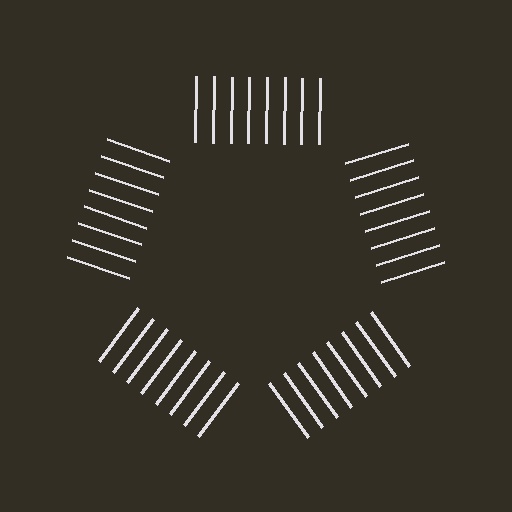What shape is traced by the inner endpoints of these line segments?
An illusory pentagon — the line segments terminate on its edges but no continuous stroke is drawn.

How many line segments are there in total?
40 — 8 along each of the 5 edges.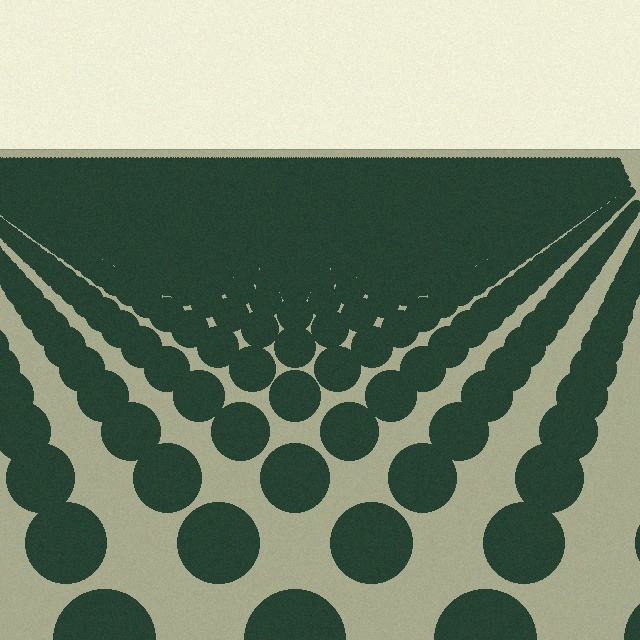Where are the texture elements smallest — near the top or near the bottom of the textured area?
Near the top.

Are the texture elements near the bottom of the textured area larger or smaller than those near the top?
Larger. Near the bottom, elements are closer to the viewer and appear at a bigger on-screen size.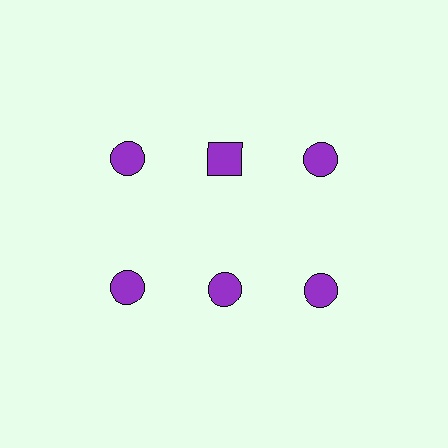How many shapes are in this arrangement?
There are 6 shapes arranged in a grid pattern.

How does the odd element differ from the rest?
It has a different shape: square instead of circle.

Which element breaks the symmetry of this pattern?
The purple square in the top row, second from left column breaks the symmetry. All other shapes are purple circles.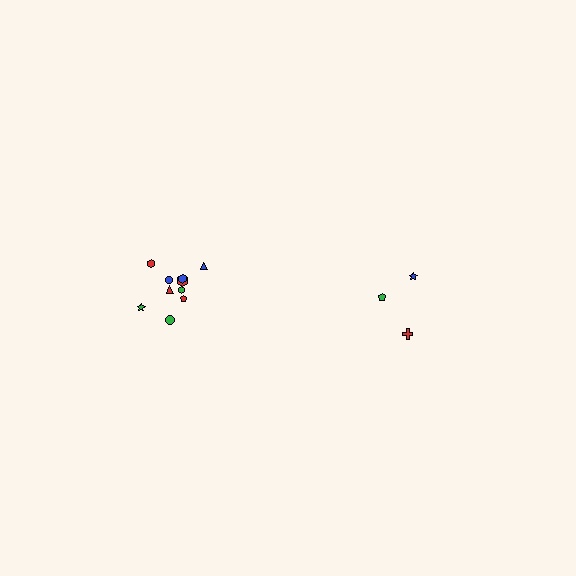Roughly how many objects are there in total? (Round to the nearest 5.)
Roughly 15 objects in total.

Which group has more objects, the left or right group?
The left group.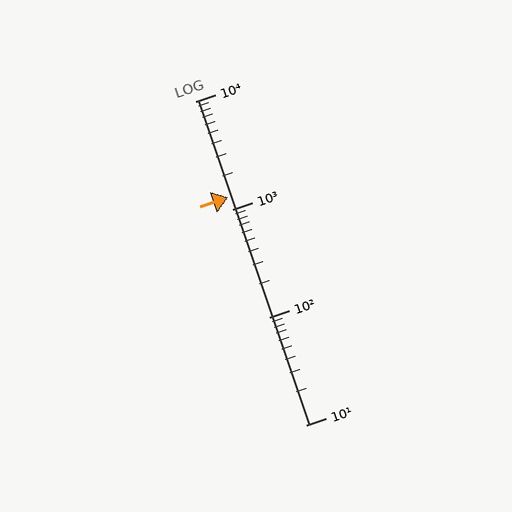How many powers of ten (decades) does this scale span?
The scale spans 3 decades, from 10 to 10000.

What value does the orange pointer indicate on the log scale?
The pointer indicates approximately 1300.